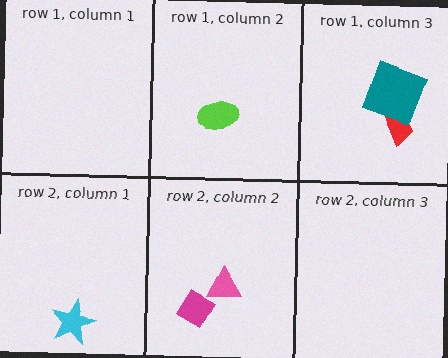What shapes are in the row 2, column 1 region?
The cyan star.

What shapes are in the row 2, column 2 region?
The magenta diamond, the pink triangle.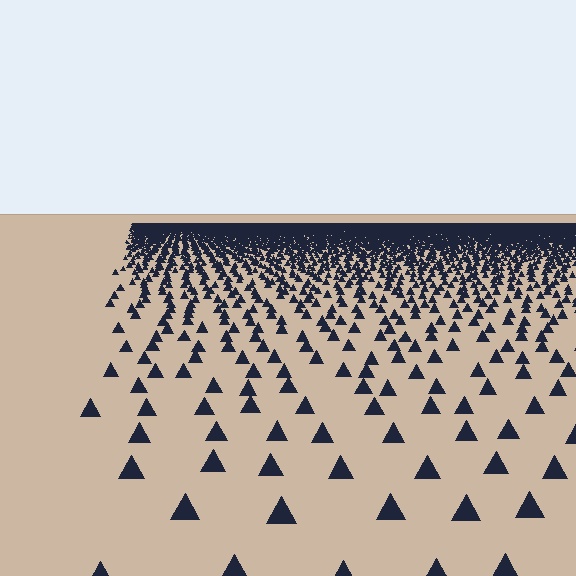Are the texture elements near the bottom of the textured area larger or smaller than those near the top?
Larger. Near the bottom, elements are closer to the viewer and appear at a bigger on-screen size.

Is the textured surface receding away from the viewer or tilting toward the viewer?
The surface is receding away from the viewer. Texture elements get smaller and denser toward the top.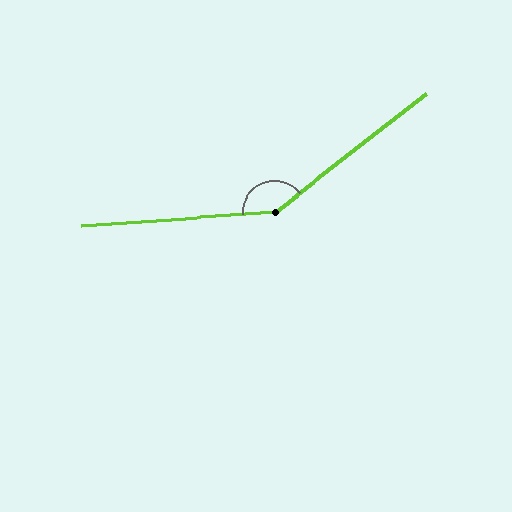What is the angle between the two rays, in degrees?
Approximately 146 degrees.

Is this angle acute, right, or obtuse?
It is obtuse.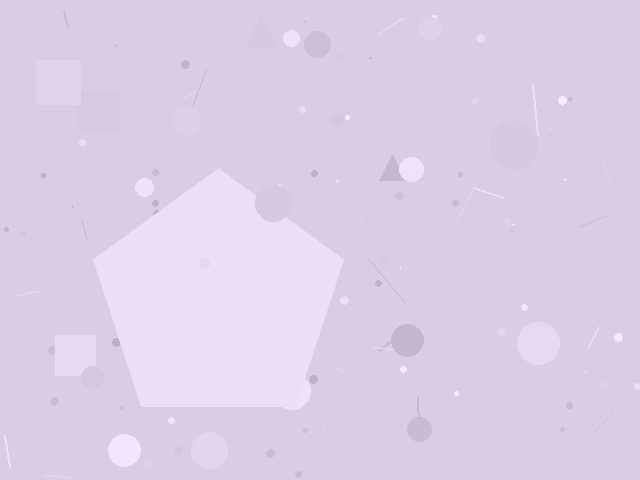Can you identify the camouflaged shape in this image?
The camouflaged shape is a pentagon.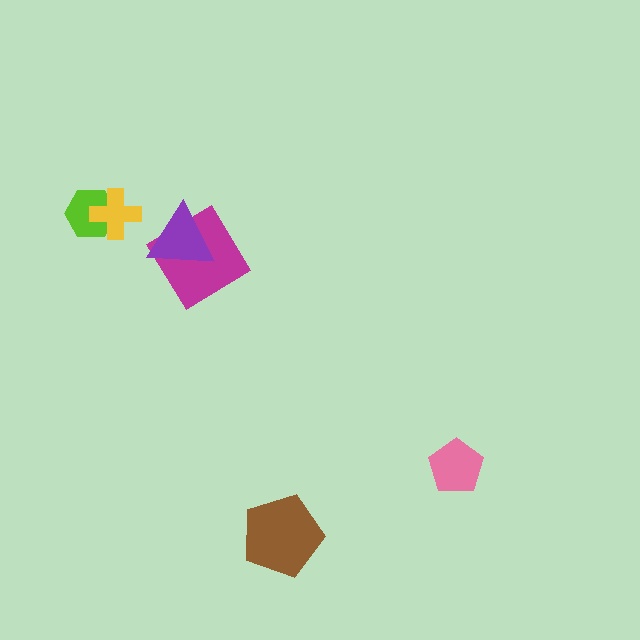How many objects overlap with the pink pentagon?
0 objects overlap with the pink pentagon.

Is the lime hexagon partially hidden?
Yes, it is partially covered by another shape.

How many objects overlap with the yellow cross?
1 object overlaps with the yellow cross.